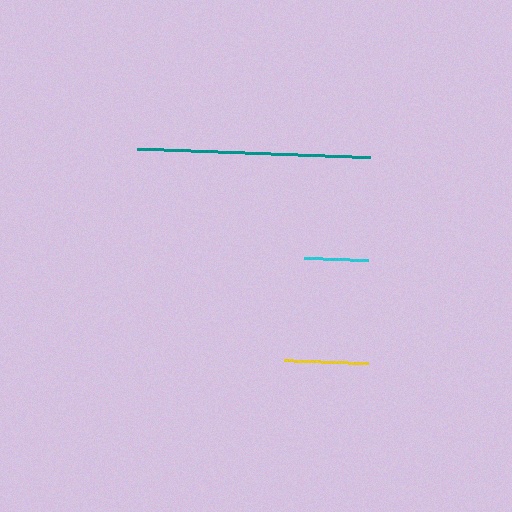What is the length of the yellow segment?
The yellow segment is approximately 84 pixels long.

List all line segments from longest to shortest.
From longest to shortest: teal, yellow, cyan.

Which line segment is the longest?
The teal line is the longest at approximately 233 pixels.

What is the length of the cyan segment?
The cyan segment is approximately 63 pixels long.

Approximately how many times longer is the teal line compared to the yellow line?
The teal line is approximately 2.8 times the length of the yellow line.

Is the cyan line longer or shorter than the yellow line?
The yellow line is longer than the cyan line.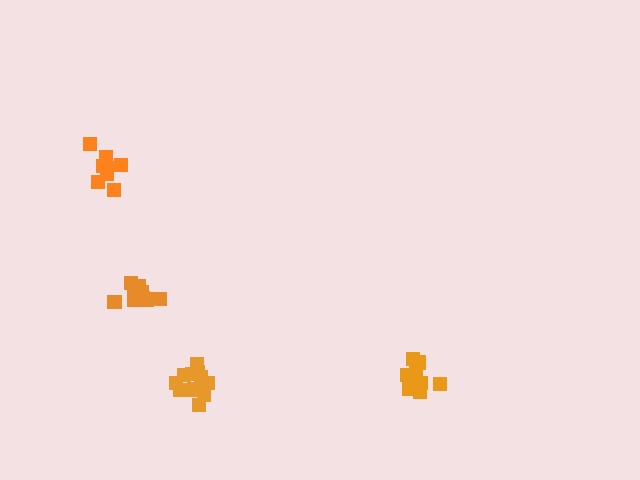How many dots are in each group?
Group 1: 8 dots, Group 2: 10 dots, Group 3: 14 dots, Group 4: 8 dots (40 total).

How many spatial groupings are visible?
There are 4 spatial groupings.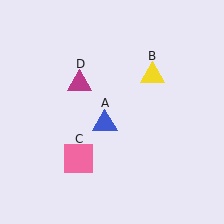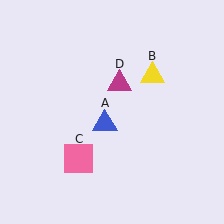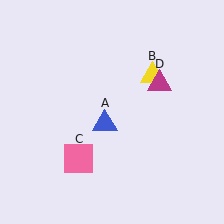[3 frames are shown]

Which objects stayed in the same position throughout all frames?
Blue triangle (object A) and yellow triangle (object B) and pink square (object C) remained stationary.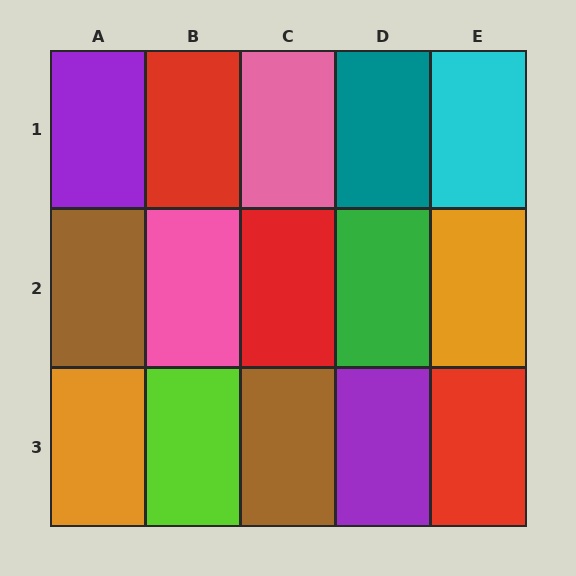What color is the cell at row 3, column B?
Lime.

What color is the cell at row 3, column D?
Purple.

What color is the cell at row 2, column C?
Red.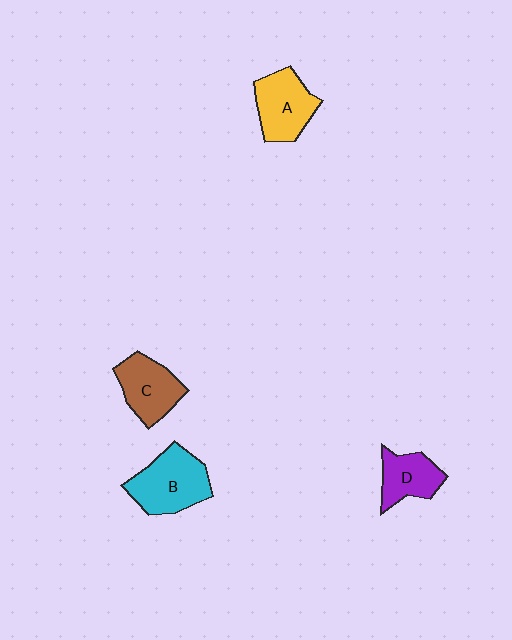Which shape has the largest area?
Shape B (cyan).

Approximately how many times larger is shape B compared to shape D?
Approximately 1.5 times.